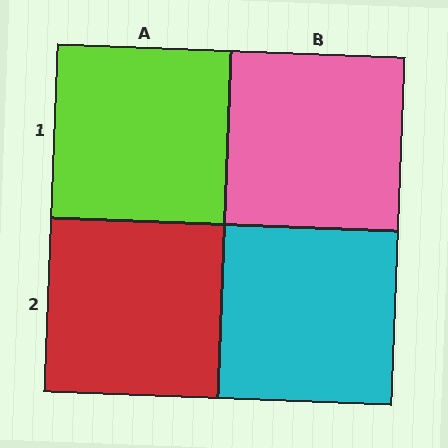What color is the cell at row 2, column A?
Red.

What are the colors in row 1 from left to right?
Lime, pink.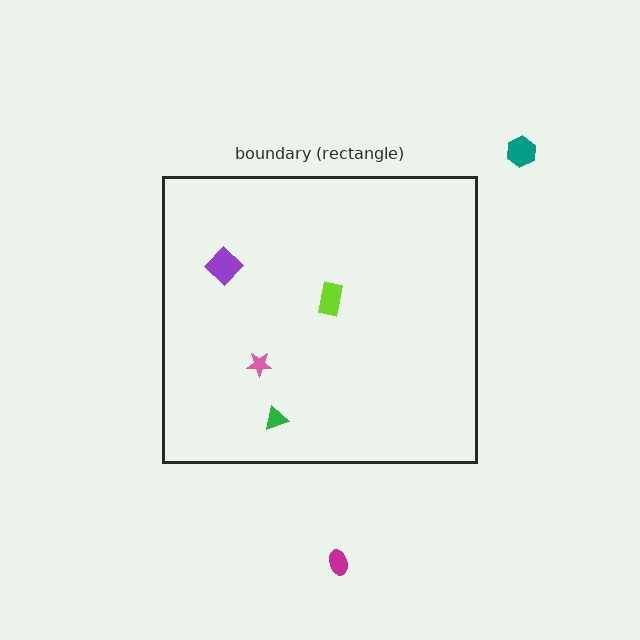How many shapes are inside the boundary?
4 inside, 2 outside.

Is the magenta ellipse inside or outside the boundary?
Outside.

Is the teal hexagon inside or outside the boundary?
Outside.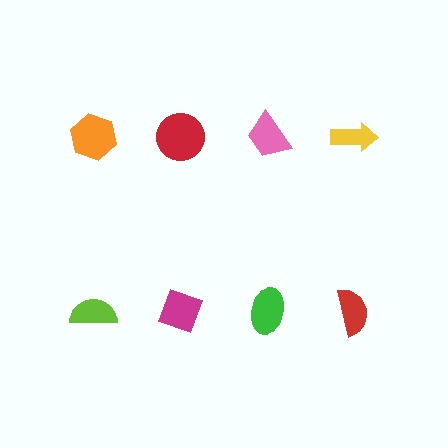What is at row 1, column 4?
A yellow arrow.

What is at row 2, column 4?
A red semicircle.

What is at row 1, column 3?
A pink trapezoid.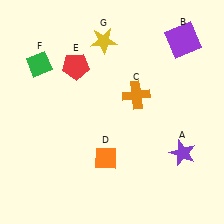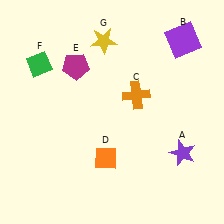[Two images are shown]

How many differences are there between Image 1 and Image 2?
There is 1 difference between the two images.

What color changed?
The pentagon (E) changed from red in Image 1 to magenta in Image 2.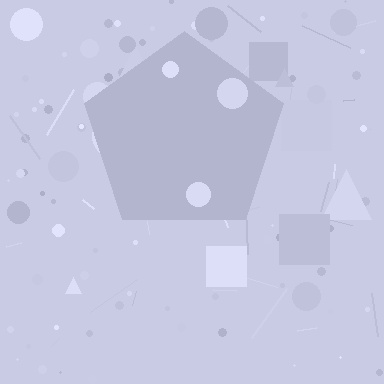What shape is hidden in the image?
A pentagon is hidden in the image.